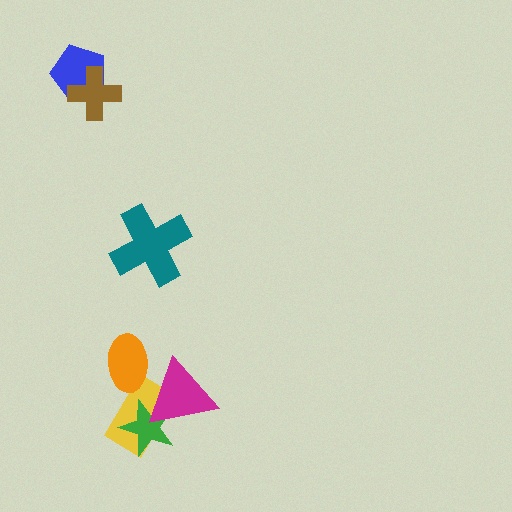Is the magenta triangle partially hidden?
Yes, it is partially covered by another shape.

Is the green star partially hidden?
Yes, it is partially covered by another shape.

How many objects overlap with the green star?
2 objects overlap with the green star.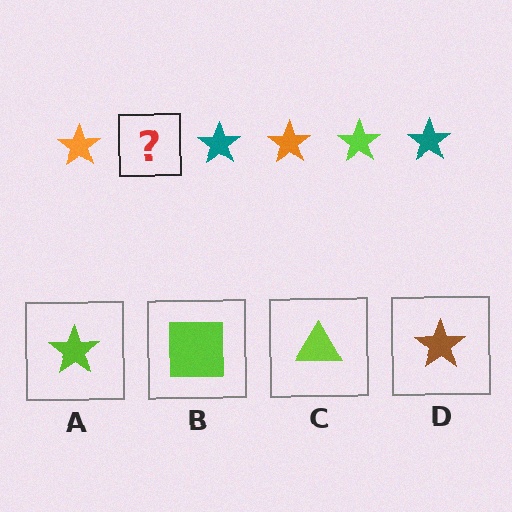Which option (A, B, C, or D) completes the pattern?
A.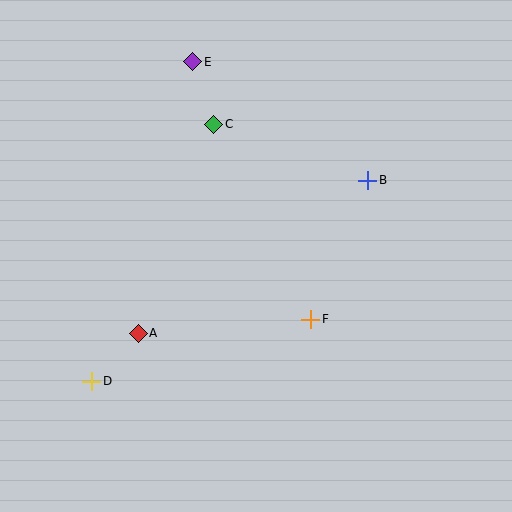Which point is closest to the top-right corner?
Point B is closest to the top-right corner.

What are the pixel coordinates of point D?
Point D is at (92, 381).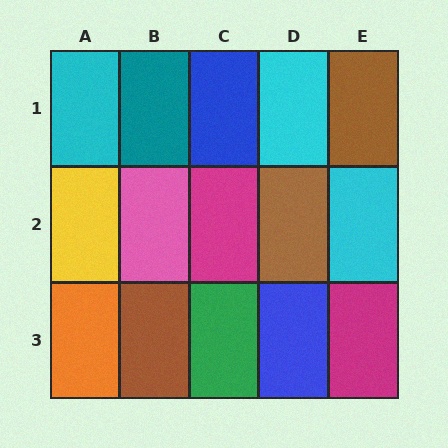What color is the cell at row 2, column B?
Pink.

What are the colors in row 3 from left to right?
Orange, brown, green, blue, magenta.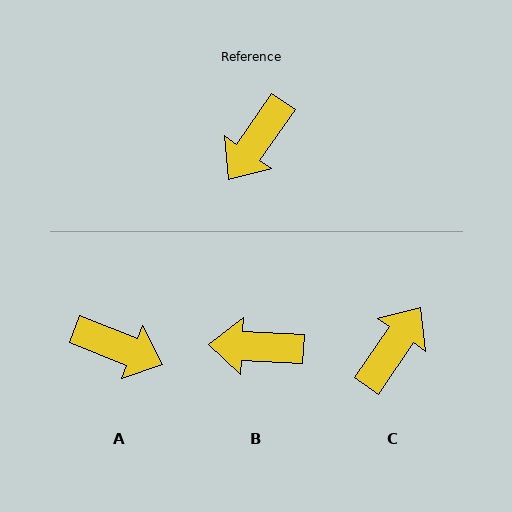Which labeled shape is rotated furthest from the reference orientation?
C, about 180 degrees away.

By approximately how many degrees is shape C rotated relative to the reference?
Approximately 180 degrees clockwise.